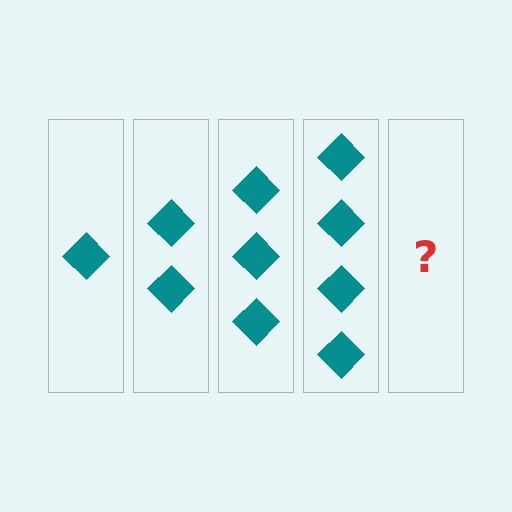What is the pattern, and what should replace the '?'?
The pattern is that each step adds one more diamond. The '?' should be 5 diamonds.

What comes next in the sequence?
The next element should be 5 diamonds.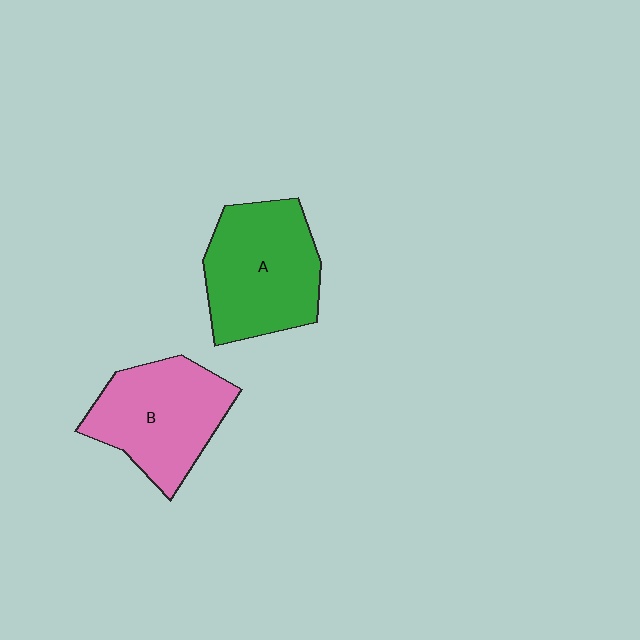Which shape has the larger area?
Shape A (green).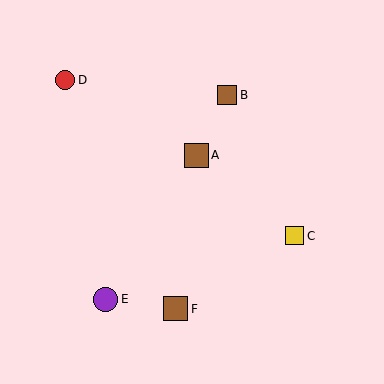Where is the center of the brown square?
The center of the brown square is at (196, 155).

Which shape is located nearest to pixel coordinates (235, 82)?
The brown square (labeled B) at (227, 95) is nearest to that location.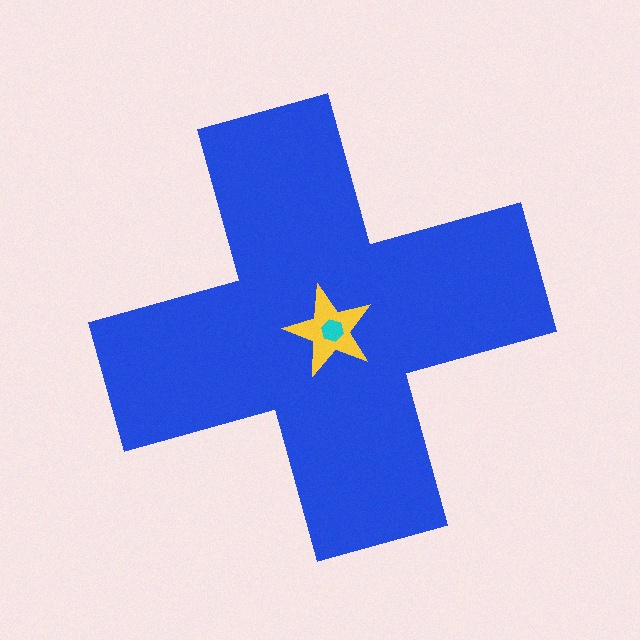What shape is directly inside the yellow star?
The cyan hexagon.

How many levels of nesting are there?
3.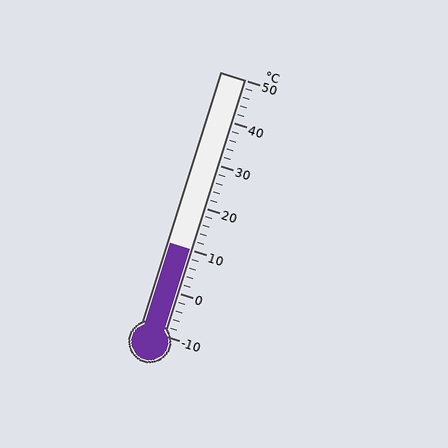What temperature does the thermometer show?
The thermometer shows approximately 10°C.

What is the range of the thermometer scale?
The thermometer scale ranges from -10°C to 50°C.